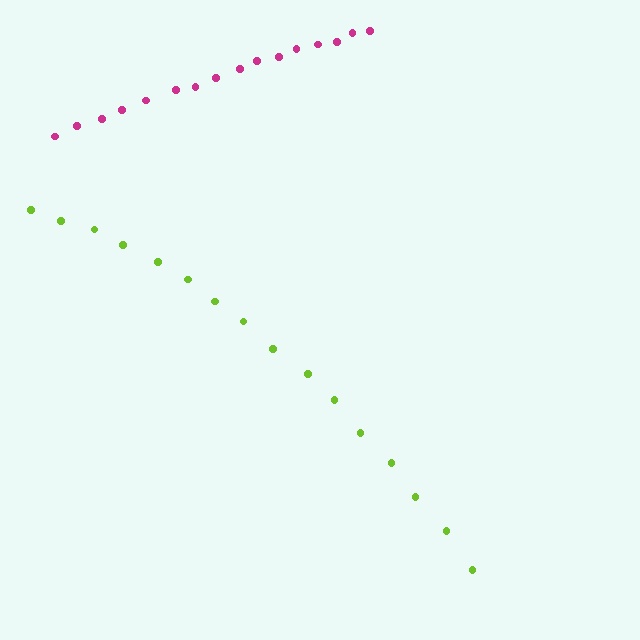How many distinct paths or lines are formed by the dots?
There are 2 distinct paths.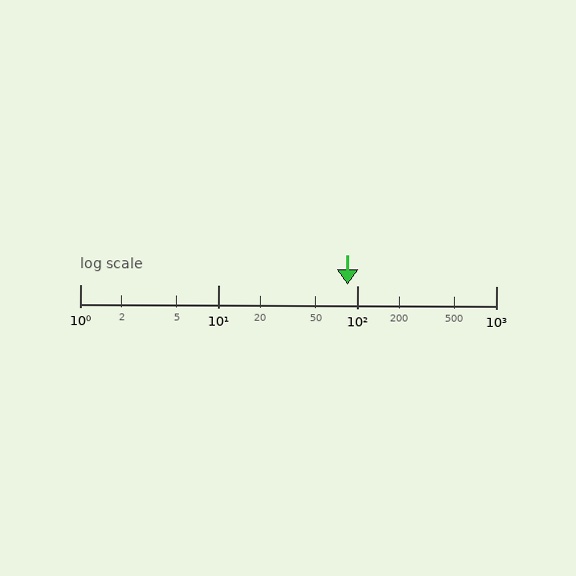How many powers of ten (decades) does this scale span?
The scale spans 3 decades, from 1 to 1000.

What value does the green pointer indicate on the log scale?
The pointer indicates approximately 85.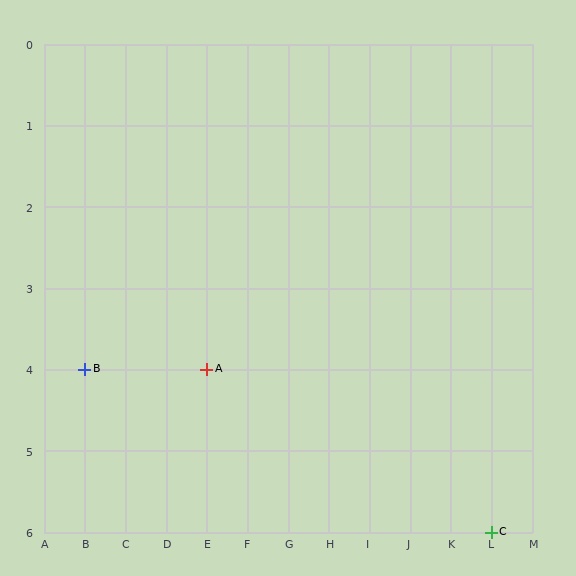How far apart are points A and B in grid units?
Points A and B are 3 columns apart.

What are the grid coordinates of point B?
Point B is at grid coordinates (B, 4).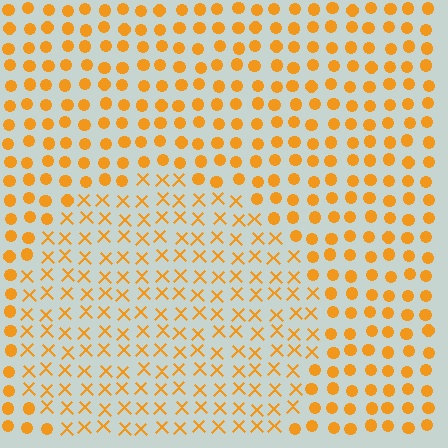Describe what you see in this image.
The image is filled with small orange elements arranged in a uniform grid. A circle-shaped region contains X marks, while the surrounding area contains circles. The boundary is defined purely by the change in element shape.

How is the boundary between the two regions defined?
The boundary is defined by a change in element shape: X marks inside vs. circles outside. All elements share the same color and spacing.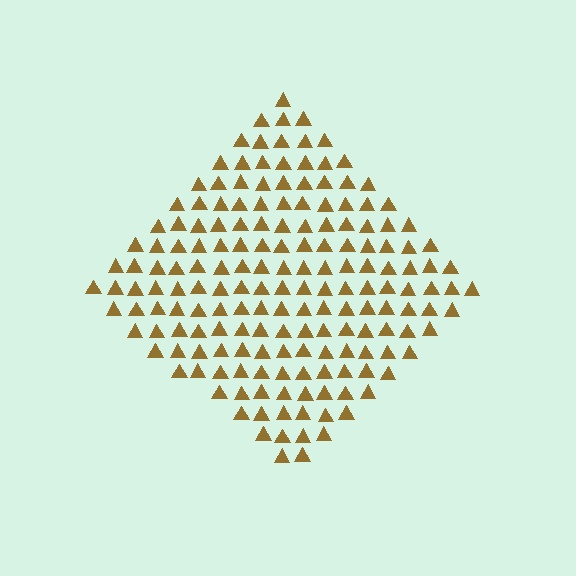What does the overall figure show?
The overall figure shows a diamond.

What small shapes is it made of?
It is made of small triangles.